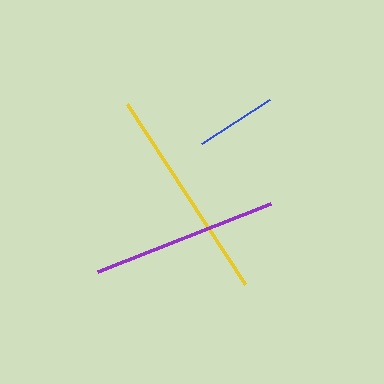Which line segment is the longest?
The yellow line is the longest at approximately 215 pixels.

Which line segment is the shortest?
The blue line is the shortest at approximately 81 pixels.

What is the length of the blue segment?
The blue segment is approximately 81 pixels long.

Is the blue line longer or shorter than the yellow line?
The yellow line is longer than the blue line.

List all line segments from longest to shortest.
From longest to shortest: yellow, purple, blue.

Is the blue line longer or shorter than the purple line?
The purple line is longer than the blue line.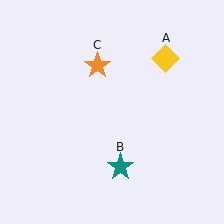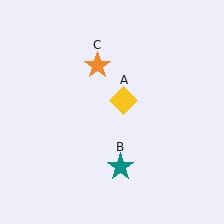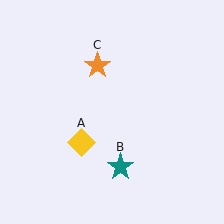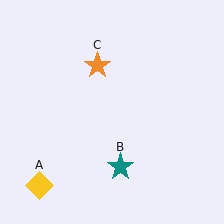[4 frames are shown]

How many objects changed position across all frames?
1 object changed position: yellow diamond (object A).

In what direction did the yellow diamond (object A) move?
The yellow diamond (object A) moved down and to the left.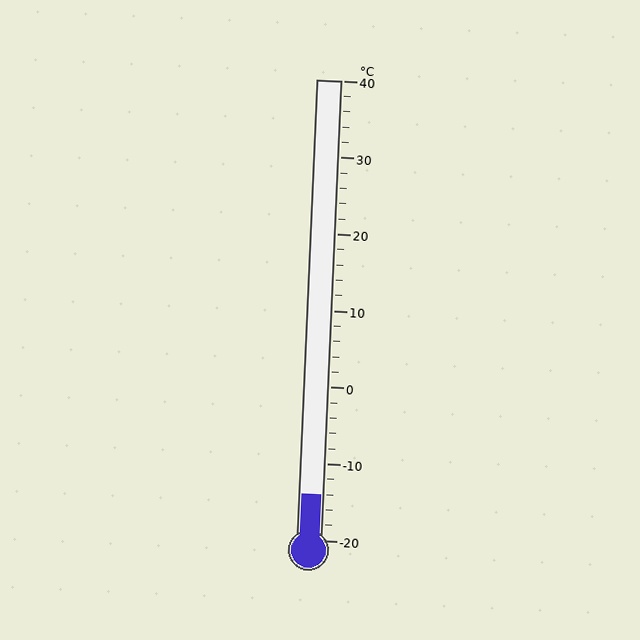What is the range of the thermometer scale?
The thermometer scale ranges from -20°C to 40°C.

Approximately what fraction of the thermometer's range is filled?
The thermometer is filled to approximately 10% of its range.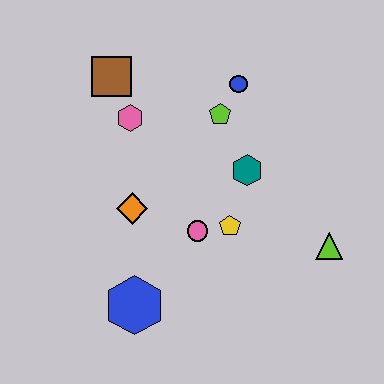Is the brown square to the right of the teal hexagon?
No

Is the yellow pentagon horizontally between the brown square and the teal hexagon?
Yes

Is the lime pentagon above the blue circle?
No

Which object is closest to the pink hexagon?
The brown square is closest to the pink hexagon.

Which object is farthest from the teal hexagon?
The blue hexagon is farthest from the teal hexagon.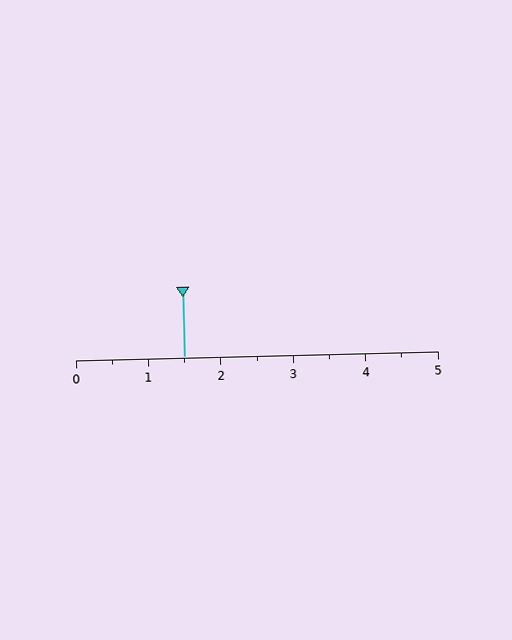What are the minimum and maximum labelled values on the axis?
The axis runs from 0 to 5.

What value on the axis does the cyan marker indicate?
The marker indicates approximately 1.5.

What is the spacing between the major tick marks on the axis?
The major ticks are spaced 1 apart.